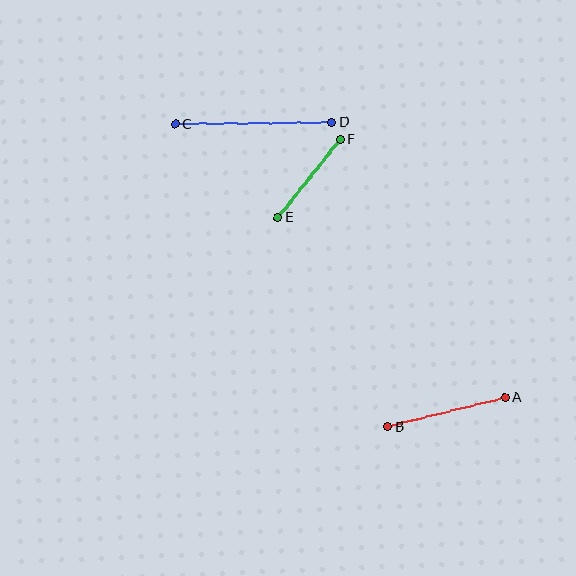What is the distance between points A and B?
The distance is approximately 121 pixels.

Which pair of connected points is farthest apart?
Points C and D are farthest apart.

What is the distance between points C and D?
The distance is approximately 156 pixels.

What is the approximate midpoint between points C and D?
The midpoint is at approximately (254, 123) pixels.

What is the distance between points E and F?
The distance is approximately 100 pixels.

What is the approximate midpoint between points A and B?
The midpoint is at approximately (446, 412) pixels.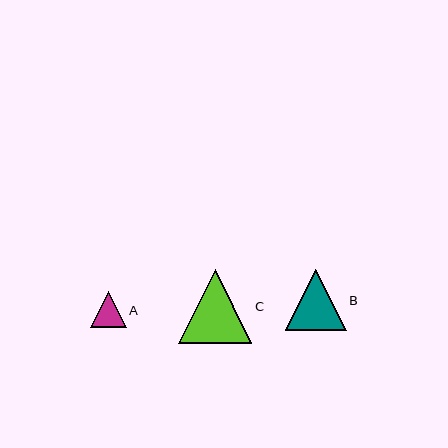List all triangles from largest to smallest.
From largest to smallest: C, B, A.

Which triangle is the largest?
Triangle C is the largest with a size of approximately 74 pixels.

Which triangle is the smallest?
Triangle A is the smallest with a size of approximately 36 pixels.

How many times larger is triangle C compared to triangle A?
Triangle C is approximately 2.1 times the size of triangle A.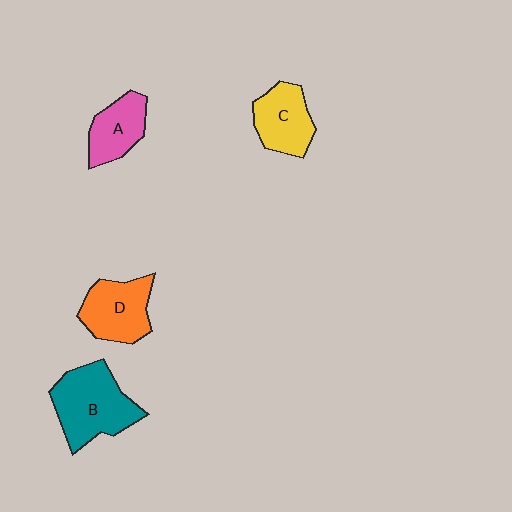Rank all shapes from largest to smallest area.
From largest to smallest: B (teal), D (orange), C (yellow), A (pink).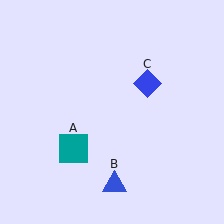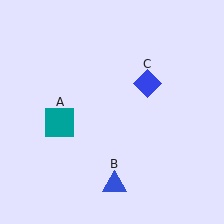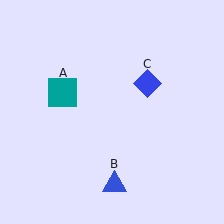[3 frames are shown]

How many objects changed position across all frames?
1 object changed position: teal square (object A).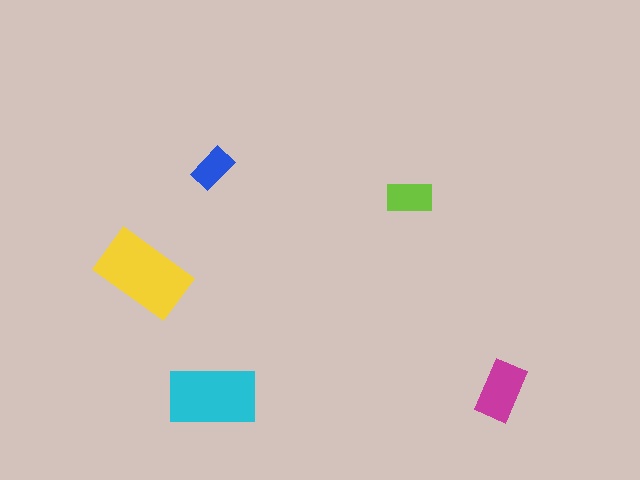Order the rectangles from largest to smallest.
the yellow one, the cyan one, the magenta one, the lime one, the blue one.